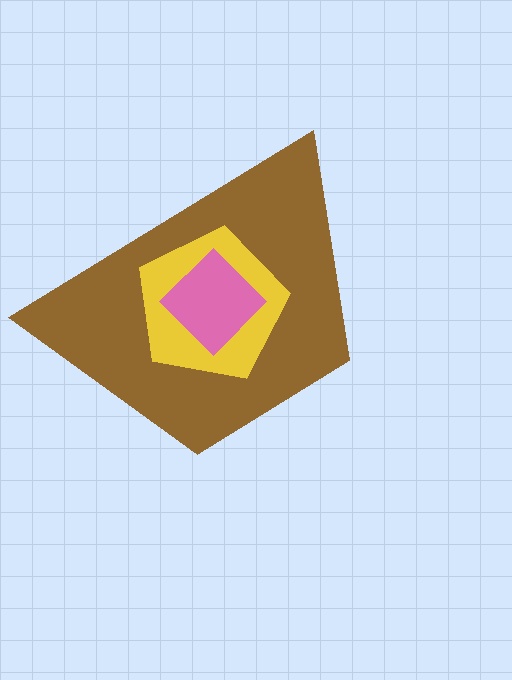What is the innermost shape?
The pink diamond.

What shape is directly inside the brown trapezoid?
The yellow pentagon.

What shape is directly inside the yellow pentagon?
The pink diamond.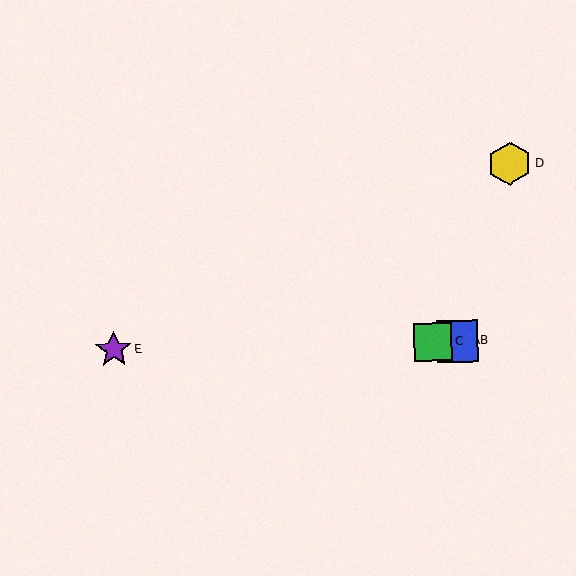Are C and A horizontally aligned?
Yes, both are at y≈342.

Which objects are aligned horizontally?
Objects A, B, C, E are aligned horizontally.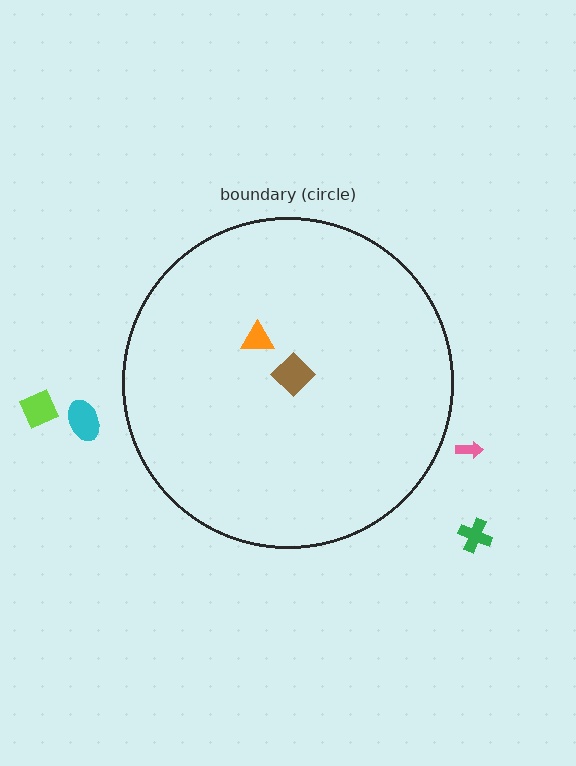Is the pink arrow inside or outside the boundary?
Outside.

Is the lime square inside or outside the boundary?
Outside.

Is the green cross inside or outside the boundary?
Outside.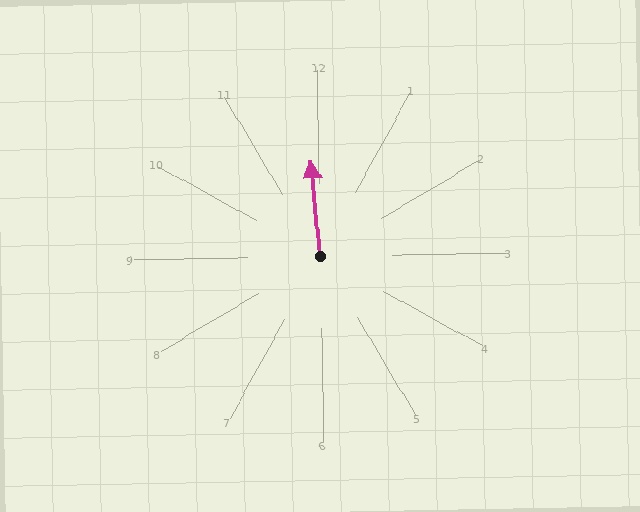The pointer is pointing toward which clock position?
Roughly 12 o'clock.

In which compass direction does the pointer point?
North.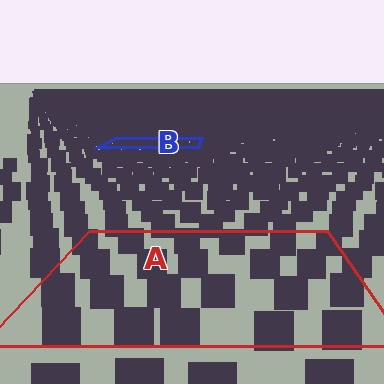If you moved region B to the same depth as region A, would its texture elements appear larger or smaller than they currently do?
They would appear larger. At a closer depth, the same texture elements are projected at a bigger on-screen size.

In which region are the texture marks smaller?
The texture marks are smaller in region B, because it is farther away.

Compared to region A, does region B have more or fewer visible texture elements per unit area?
Region B has more texture elements per unit area — they are packed more densely because it is farther away.